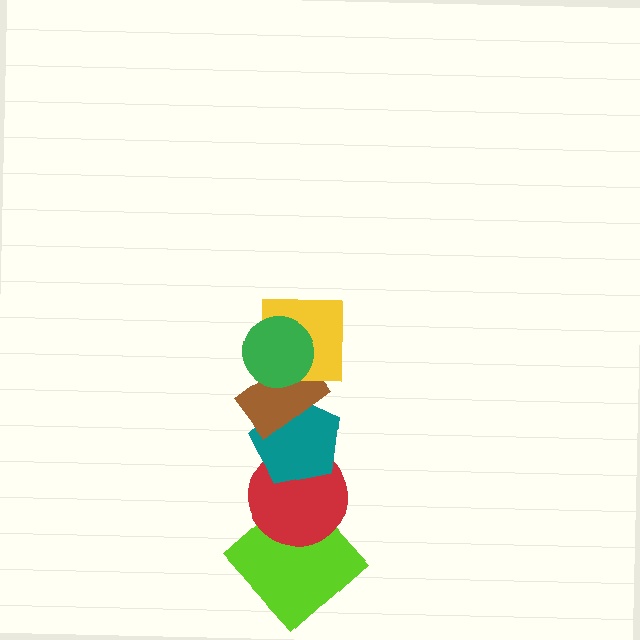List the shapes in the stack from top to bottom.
From top to bottom: the green circle, the yellow square, the brown rectangle, the teal pentagon, the red circle, the lime diamond.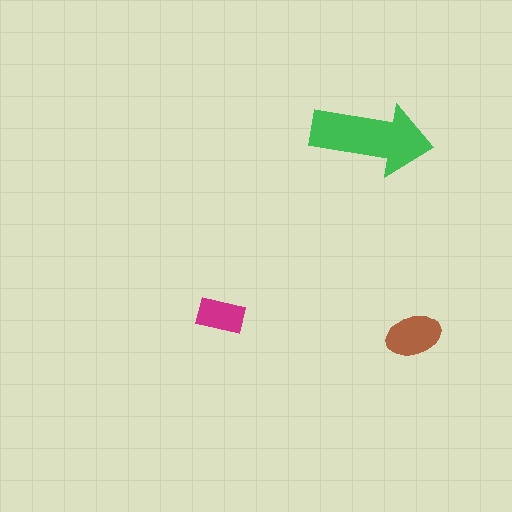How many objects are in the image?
There are 3 objects in the image.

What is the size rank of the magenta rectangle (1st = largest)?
3rd.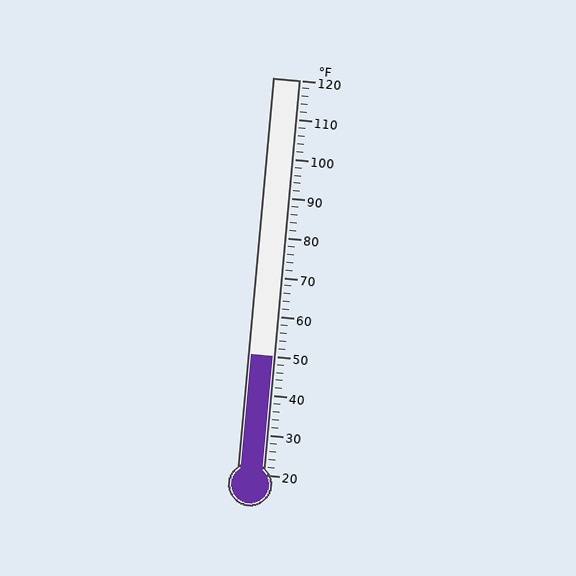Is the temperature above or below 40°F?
The temperature is above 40°F.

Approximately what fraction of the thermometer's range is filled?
The thermometer is filled to approximately 30% of its range.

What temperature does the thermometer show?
The thermometer shows approximately 50°F.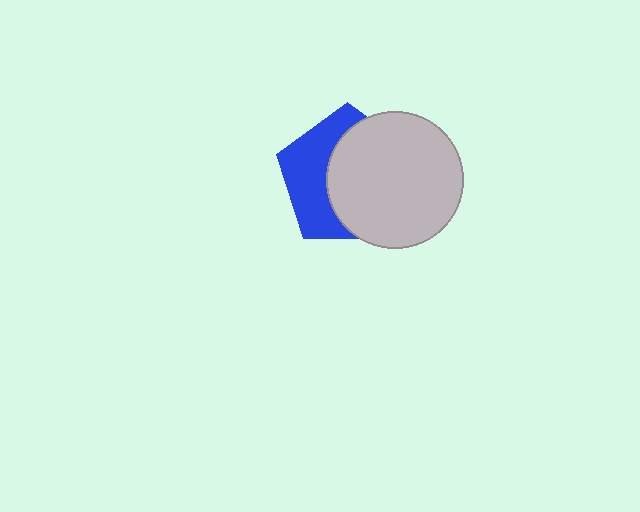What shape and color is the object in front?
The object in front is a light gray circle.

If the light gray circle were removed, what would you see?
You would see the complete blue pentagon.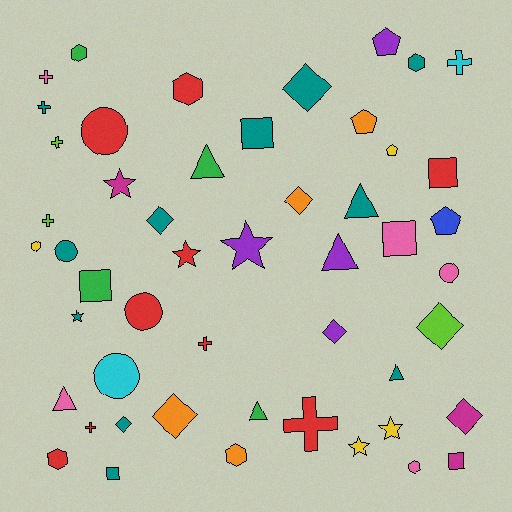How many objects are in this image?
There are 50 objects.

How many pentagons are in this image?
There are 4 pentagons.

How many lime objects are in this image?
There are 3 lime objects.